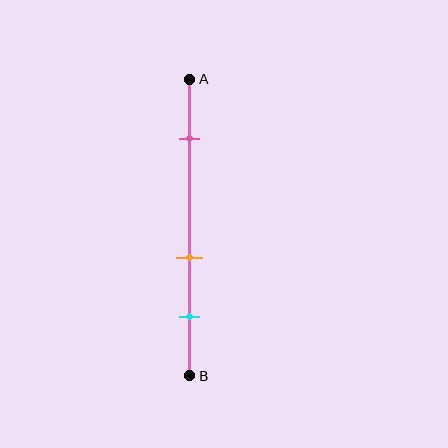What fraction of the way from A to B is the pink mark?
The pink mark is approximately 20% (0.2) of the way from A to B.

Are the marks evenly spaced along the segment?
No, the marks are not evenly spaced.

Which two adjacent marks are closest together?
The orange and cyan marks are the closest adjacent pair.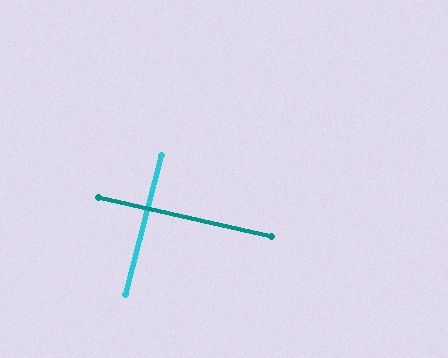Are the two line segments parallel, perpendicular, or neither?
Perpendicular — they meet at approximately 88°.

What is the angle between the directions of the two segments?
Approximately 88 degrees.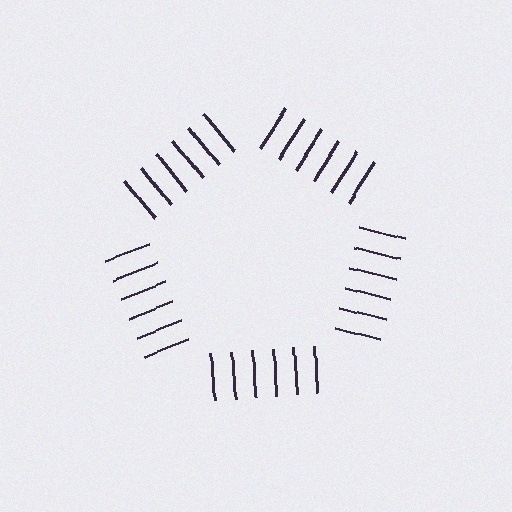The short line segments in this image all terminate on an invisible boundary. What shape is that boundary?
An illusory pentagon — the line segments terminate on its edges but no continuous stroke is drawn.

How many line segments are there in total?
30 — 6 along each of the 5 edges.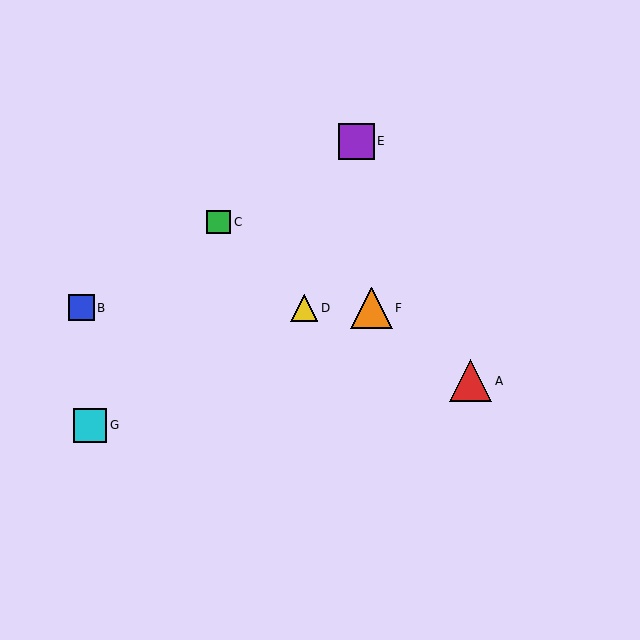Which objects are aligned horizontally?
Objects B, D, F are aligned horizontally.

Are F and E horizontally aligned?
No, F is at y≈308 and E is at y≈141.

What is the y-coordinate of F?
Object F is at y≈308.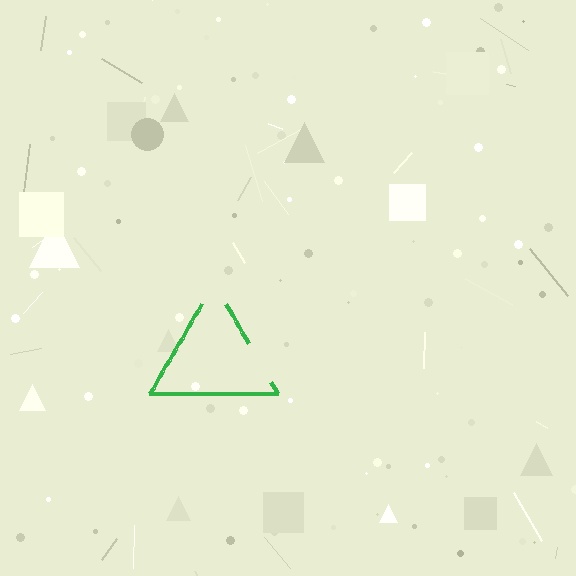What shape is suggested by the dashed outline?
The dashed outline suggests a triangle.